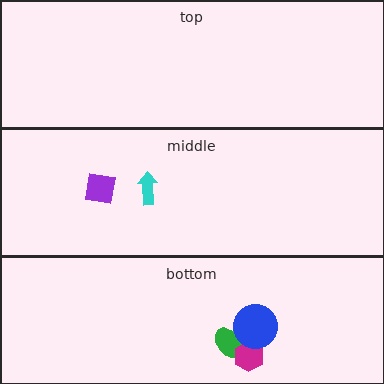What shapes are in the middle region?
The cyan arrow, the purple square.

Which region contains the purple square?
The middle region.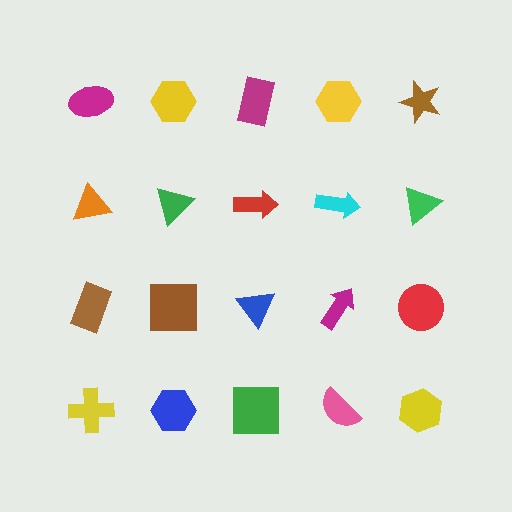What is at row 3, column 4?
A magenta arrow.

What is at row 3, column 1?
A brown rectangle.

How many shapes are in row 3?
5 shapes.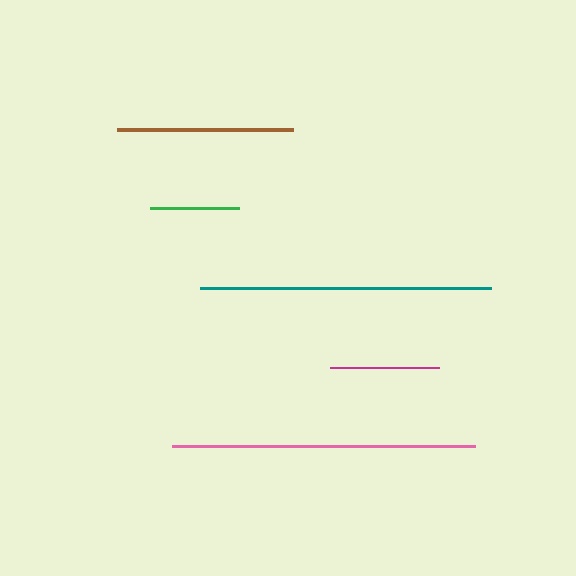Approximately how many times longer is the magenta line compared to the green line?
The magenta line is approximately 1.2 times the length of the green line.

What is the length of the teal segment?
The teal segment is approximately 291 pixels long.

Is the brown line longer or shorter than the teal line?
The teal line is longer than the brown line.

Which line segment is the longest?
The pink line is the longest at approximately 303 pixels.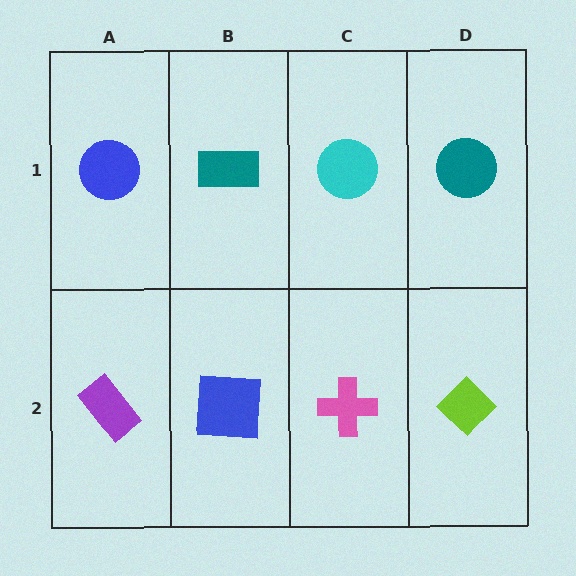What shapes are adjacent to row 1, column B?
A blue square (row 2, column B), a blue circle (row 1, column A), a cyan circle (row 1, column C).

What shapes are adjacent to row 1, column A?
A purple rectangle (row 2, column A), a teal rectangle (row 1, column B).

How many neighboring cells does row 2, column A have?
2.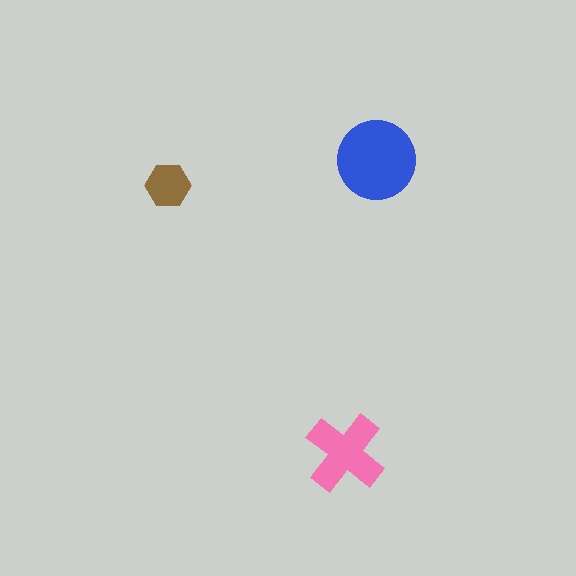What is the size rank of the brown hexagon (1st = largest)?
3rd.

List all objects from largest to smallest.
The blue circle, the pink cross, the brown hexagon.